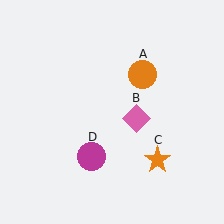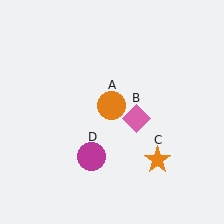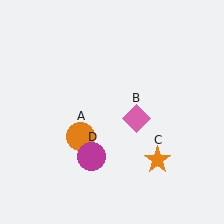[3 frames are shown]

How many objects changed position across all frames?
1 object changed position: orange circle (object A).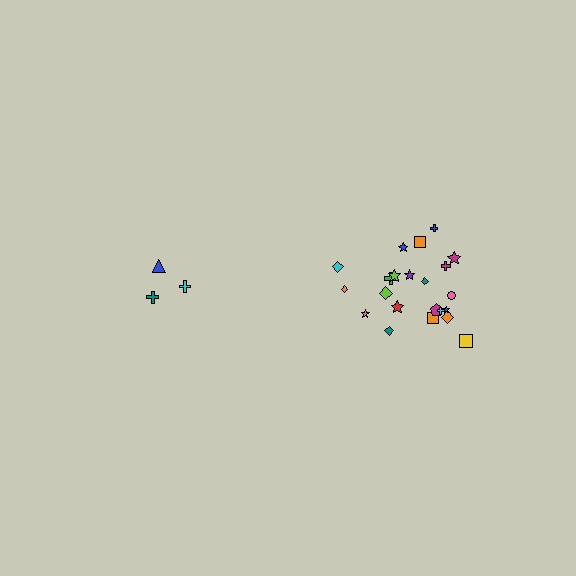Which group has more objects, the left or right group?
The right group.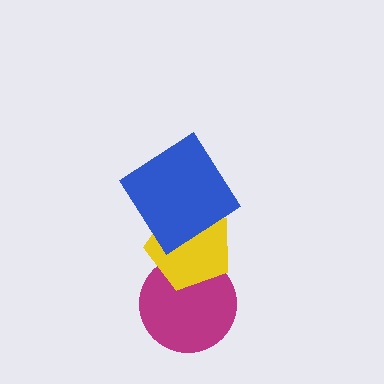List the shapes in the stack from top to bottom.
From top to bottom: the blue diamond, the yellow pentagon, the magenta circle.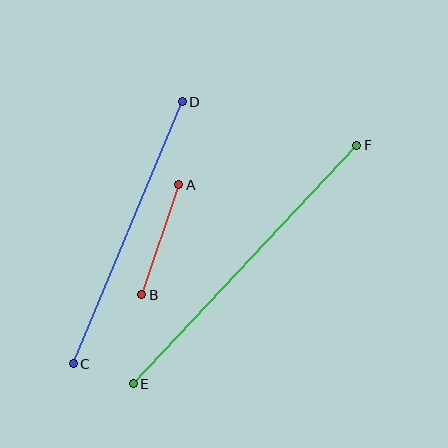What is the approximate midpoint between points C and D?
The midpoint is at approximately (128, 233) pixels.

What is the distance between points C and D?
The distance is approximately 284 pixels.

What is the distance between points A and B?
The distance is approximately 116 pixels.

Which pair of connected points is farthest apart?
Points E and F are farthest apart.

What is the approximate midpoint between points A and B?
The midpoint is at approximately (160, 240) pixels.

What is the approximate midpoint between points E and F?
The midpoint is at approximately (245, 264) pixels.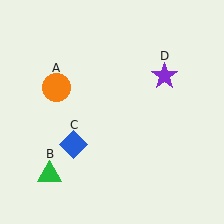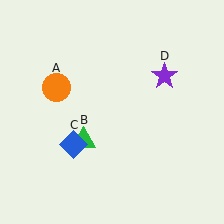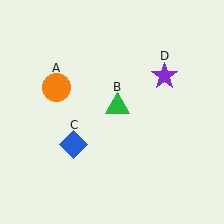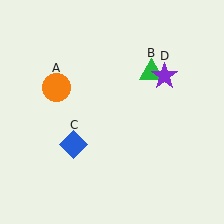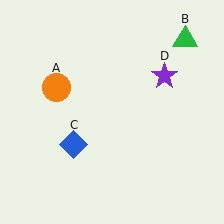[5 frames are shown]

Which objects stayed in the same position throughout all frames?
Orange circle (object A) and blue diamond (object C) and purple star (object D) remained stationary.